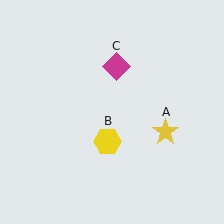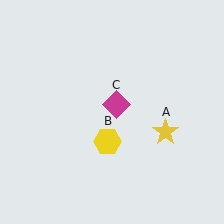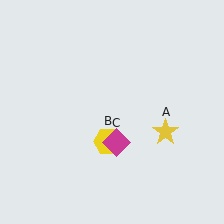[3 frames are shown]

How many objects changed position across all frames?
1 object changed position: magenta diamond (object C).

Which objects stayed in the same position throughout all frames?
Yellow star (object A) and yellow hexagon (object B) remained stationary.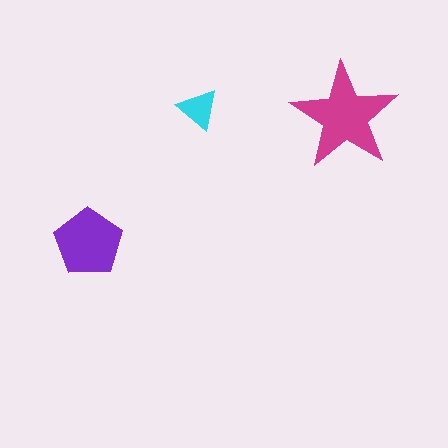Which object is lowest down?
The purple pentagon is bottommost.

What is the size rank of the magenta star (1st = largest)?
1st.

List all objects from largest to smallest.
The magenta star, the purple pentagon, the cyan triangle.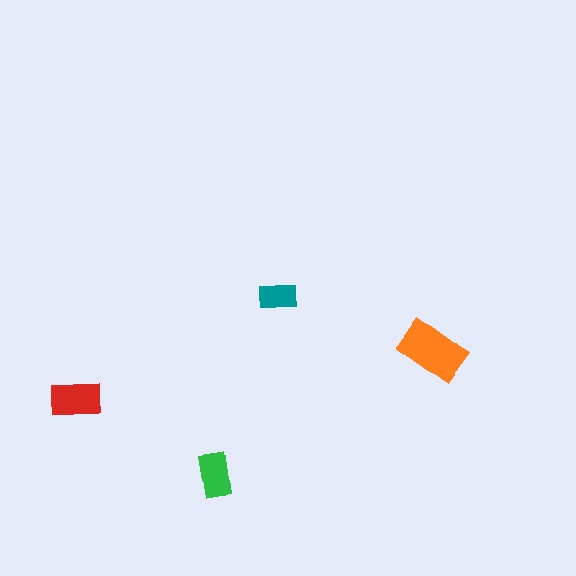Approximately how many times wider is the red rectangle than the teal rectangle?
About 1.5 times wider.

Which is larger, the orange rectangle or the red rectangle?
The orange one.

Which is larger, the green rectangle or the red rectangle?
The red one.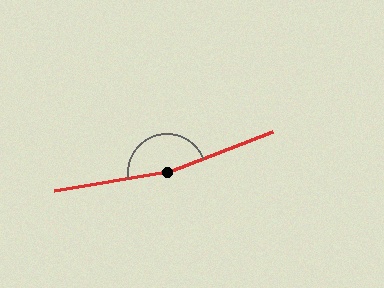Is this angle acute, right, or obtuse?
It is obtuse.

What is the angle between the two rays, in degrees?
Approximately 168 degrees.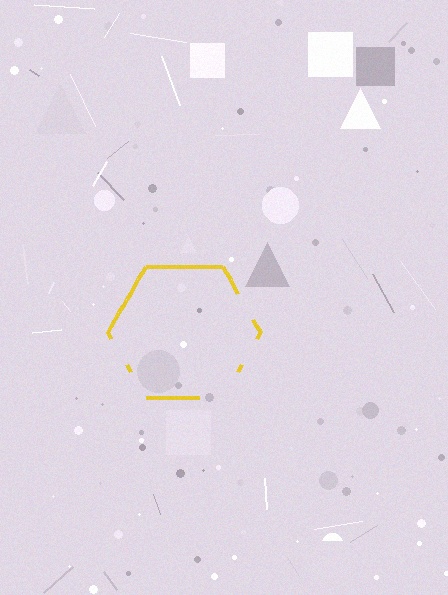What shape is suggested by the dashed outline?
The dashed outline suggests a hexagon.